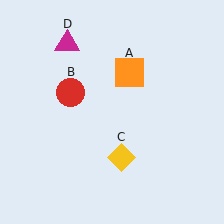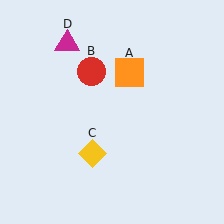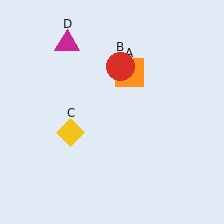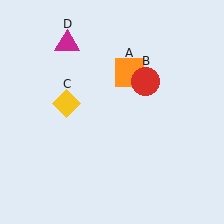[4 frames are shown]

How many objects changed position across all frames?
2 objects changed position: red circle (object B), yellow diamond (object C).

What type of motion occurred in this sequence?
The red circle (object B), yellow diamond (object C) rotated clockwise around the center of the scene.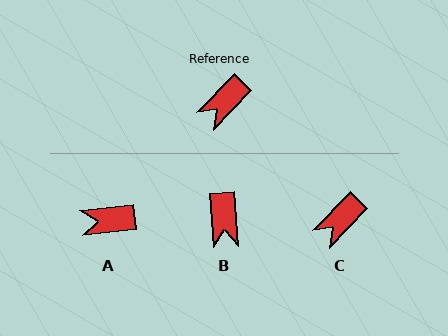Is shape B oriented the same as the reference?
No, it is off by about 48 degrees.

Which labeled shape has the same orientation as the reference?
C.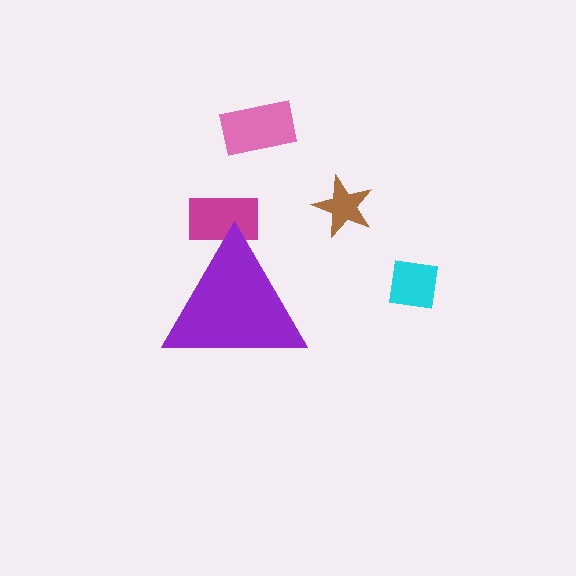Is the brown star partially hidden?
No, the brown star is fully visible.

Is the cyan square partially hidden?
No, the cyan square is fully visible.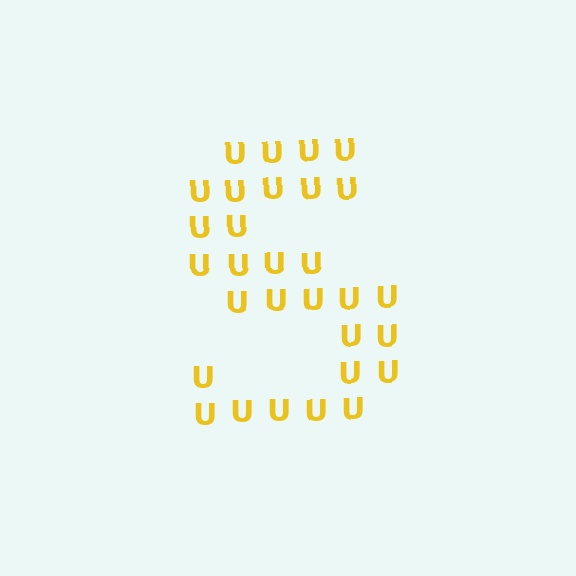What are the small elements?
The small elements are letter U's.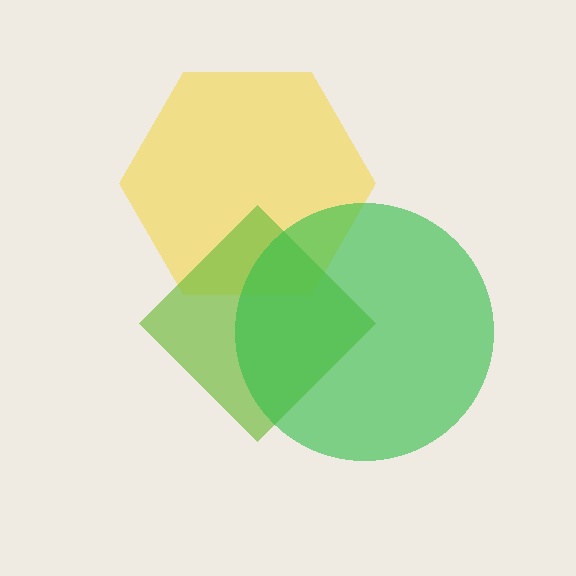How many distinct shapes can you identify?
There are 3 distinct shapes: a yellow hexagon, a lime diamond, a green circle.